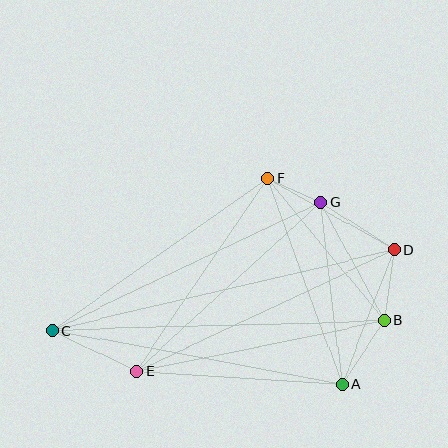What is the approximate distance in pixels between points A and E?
The distance between A and E is approximately 206 pixels.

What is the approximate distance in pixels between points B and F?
The distance between B and F is approximately 185 pixels.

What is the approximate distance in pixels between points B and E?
The distance between B and E is approximately 254 pixels.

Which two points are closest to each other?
Points F and G are closest to each other.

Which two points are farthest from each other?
Points C and D are farthest from each other.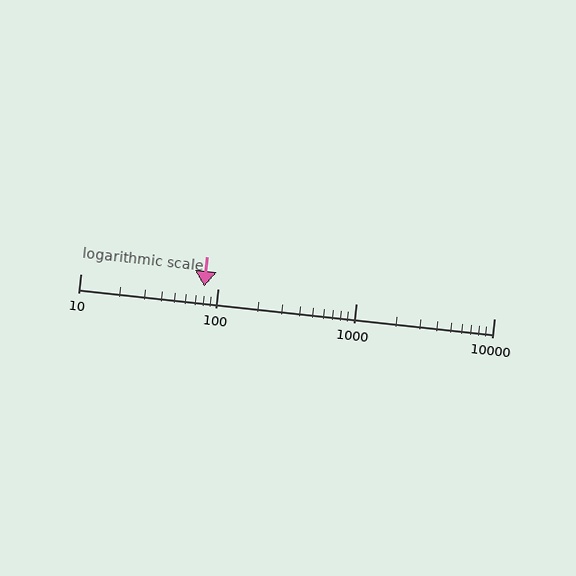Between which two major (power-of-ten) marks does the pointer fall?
The pointer is between 10 and 100.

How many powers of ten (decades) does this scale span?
The scale spans 3 decades, from 10 to 10000.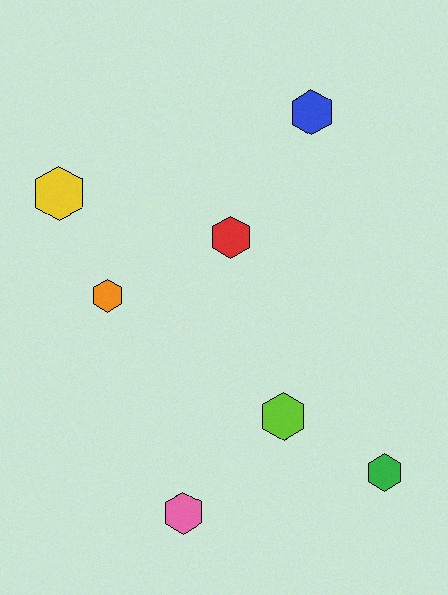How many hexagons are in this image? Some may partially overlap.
There are 7 hexagons.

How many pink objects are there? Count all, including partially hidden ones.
There is 1 pink object.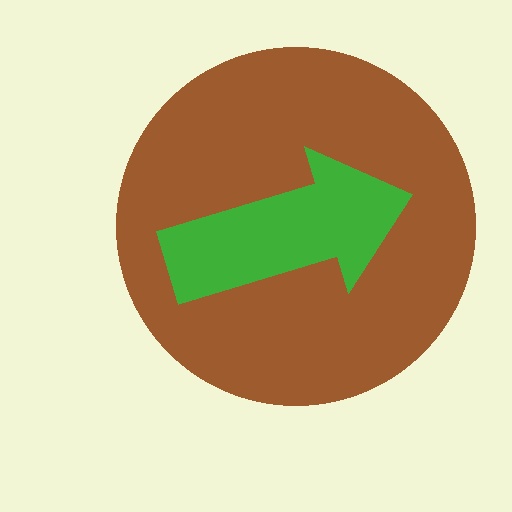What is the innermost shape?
The green arrow.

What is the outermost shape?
The brown circle.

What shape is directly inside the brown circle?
The green arrow.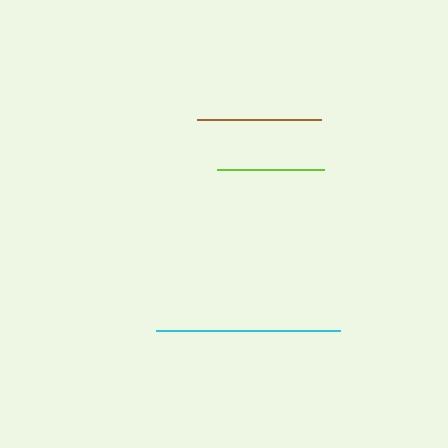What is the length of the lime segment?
The lime segment is approximately 107 pixels long.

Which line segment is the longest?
The cyan line is the longest at approximately 184 pixels.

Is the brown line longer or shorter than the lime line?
The brown line is longer than the lime line.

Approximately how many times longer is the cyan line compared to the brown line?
The cyan line is approximately 1.5 times the length of the brown line.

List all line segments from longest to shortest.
From longest to shortest: cyan, brown, lime.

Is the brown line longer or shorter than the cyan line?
The cyan line is longer than the brown line.